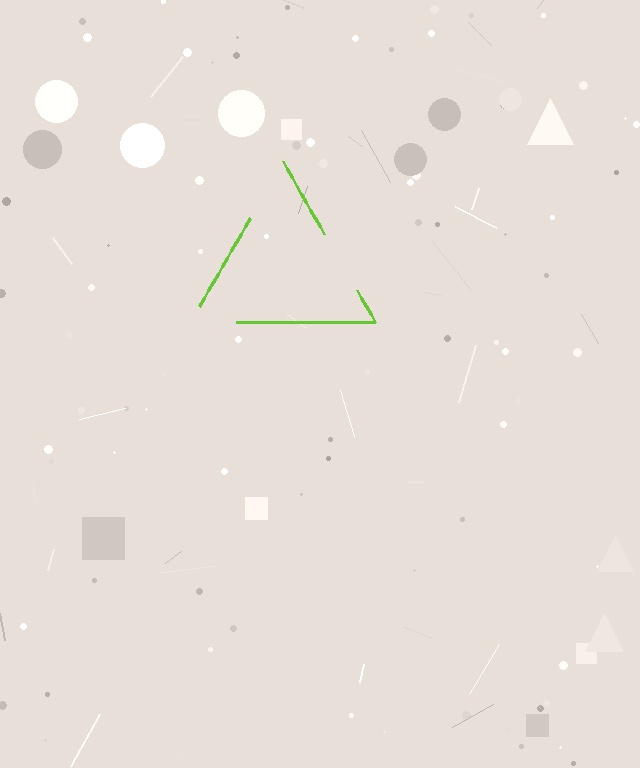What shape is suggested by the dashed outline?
The dashed outline suggests a triangle.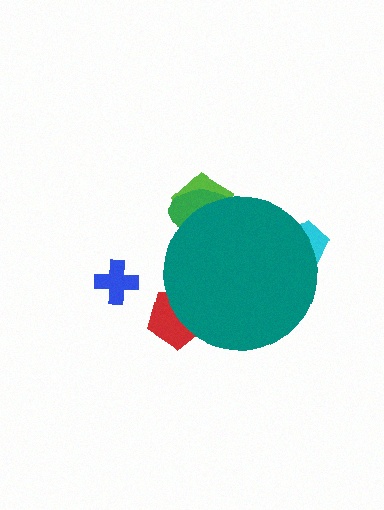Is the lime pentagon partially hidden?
Yes, the lime pentagon is partially hidden behind the teal circle.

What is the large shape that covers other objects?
A teal circle.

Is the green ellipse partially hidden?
Yes, the green ellipse is partially hidden behind the teal circle.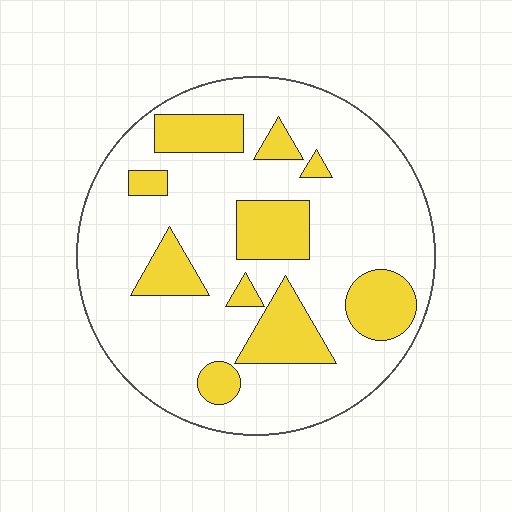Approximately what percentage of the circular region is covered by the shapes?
Approximately 25%.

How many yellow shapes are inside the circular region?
10.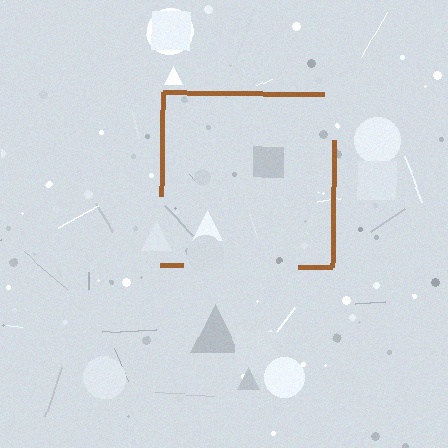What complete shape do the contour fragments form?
The contour fragments form a square.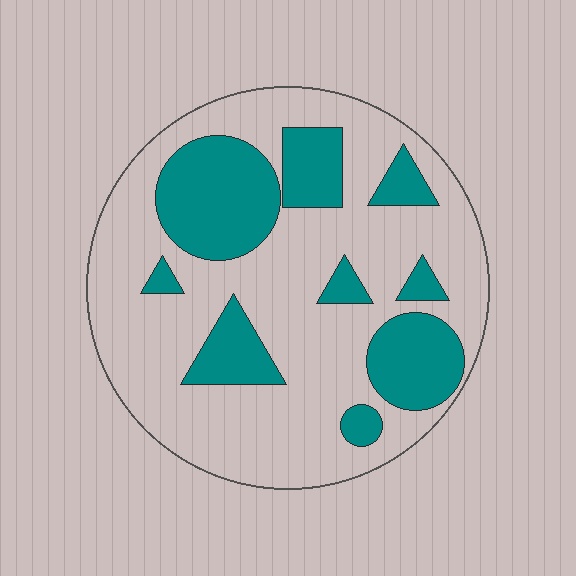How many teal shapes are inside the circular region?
9.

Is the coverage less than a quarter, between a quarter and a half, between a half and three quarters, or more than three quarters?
Between a quarter and a half.